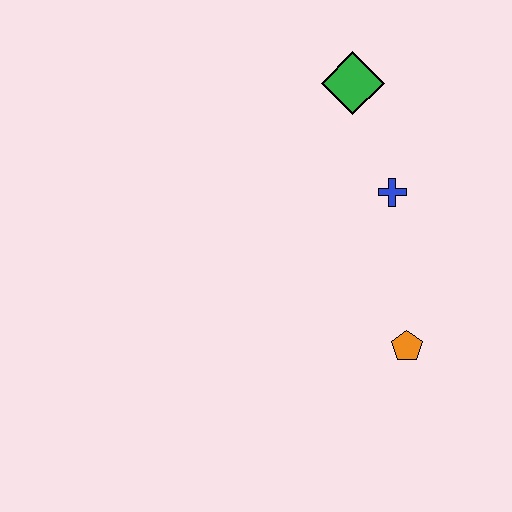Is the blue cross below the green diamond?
Yes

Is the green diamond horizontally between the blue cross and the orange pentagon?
No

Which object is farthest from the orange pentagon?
The green diamond is farthest from the orange pentagon.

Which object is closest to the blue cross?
The green diamond is closest to the blue cross.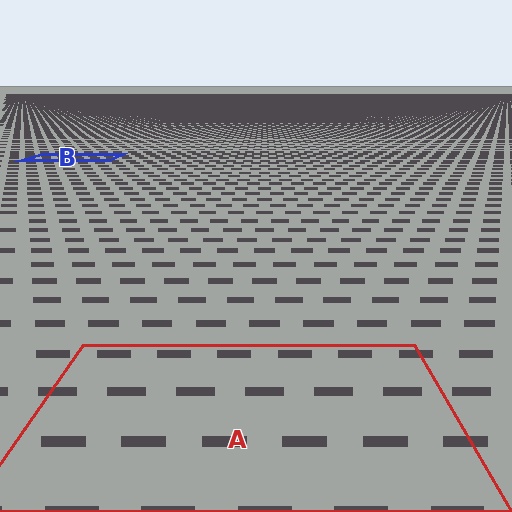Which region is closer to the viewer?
Region A is closer. The texture elements there are larger and more spread out.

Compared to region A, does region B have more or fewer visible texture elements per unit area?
Region B has more texture elements per unit area — they are packed more densely because it is farther away.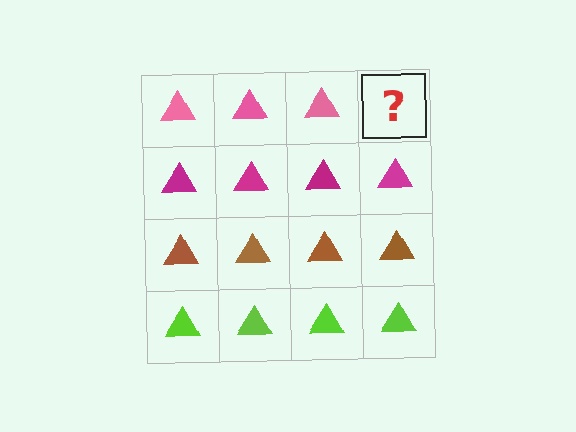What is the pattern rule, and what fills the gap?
The rule is that each row has a consistent color. The gap should be filled with a pink triangle.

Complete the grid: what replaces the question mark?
The question mark should be replaced with a pink triangle.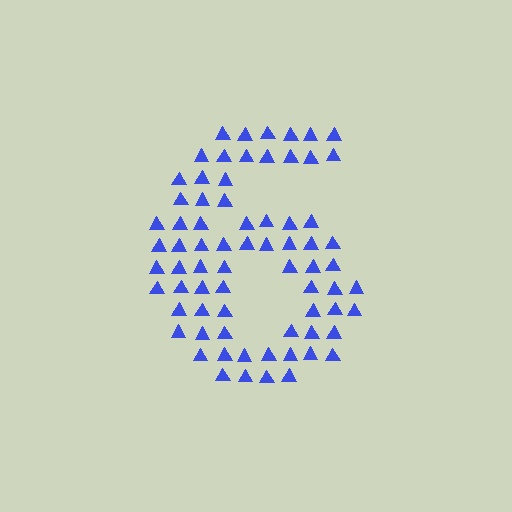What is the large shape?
The large shape is the digit 6.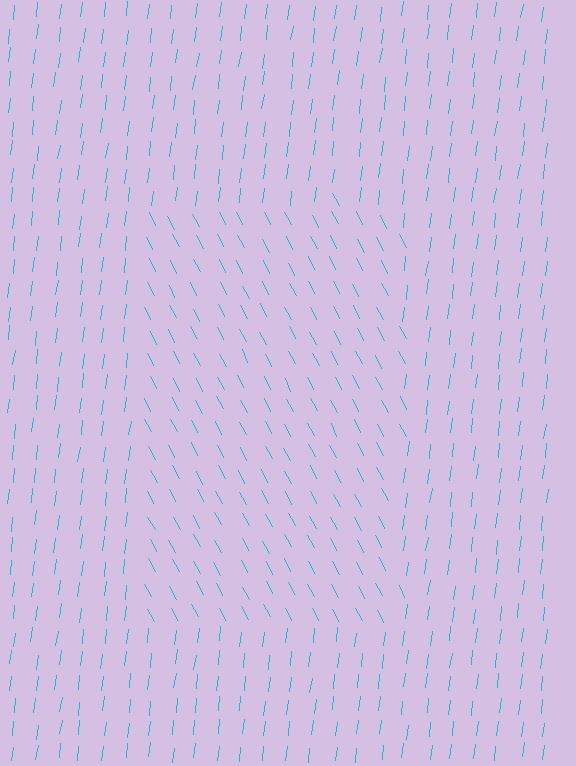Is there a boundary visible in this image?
Yes, there is a texture boundary formed by a change in line orientation.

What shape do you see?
I see a rectangle.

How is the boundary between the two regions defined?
The boundary is defined purely by a change in line orientation (approximately 35 degrees difference). All lines are the same color and thickness.